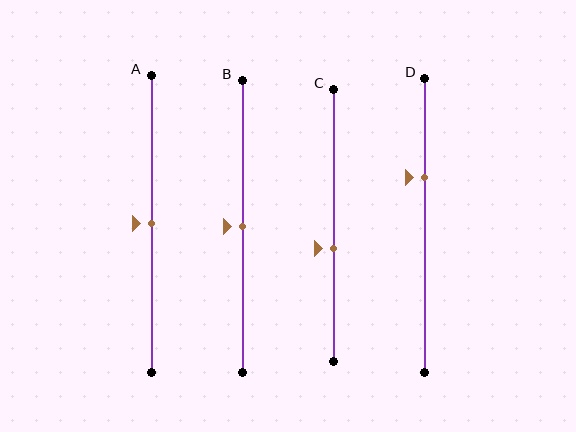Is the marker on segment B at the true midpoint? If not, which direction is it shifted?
Yes, the marker on segment B is at the true midpoint.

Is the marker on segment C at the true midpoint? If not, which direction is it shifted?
No, the marker on segment C is shifted downward by about 9% of the segment length.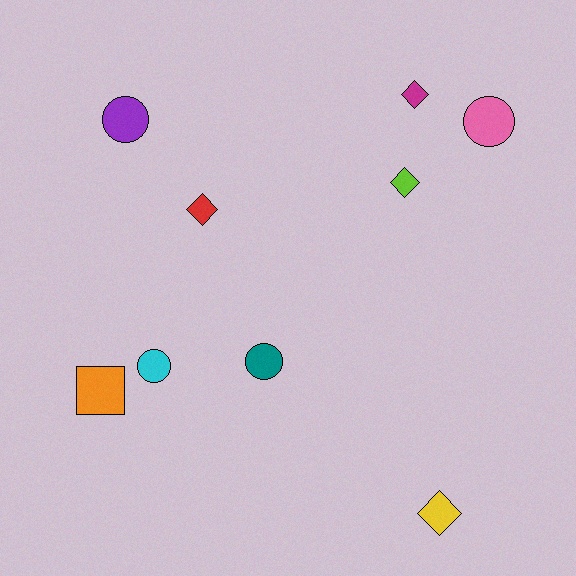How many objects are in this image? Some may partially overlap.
There are 9 objects.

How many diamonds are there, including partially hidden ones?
There are 4 diamonds.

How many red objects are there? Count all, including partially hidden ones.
There is 1 red object.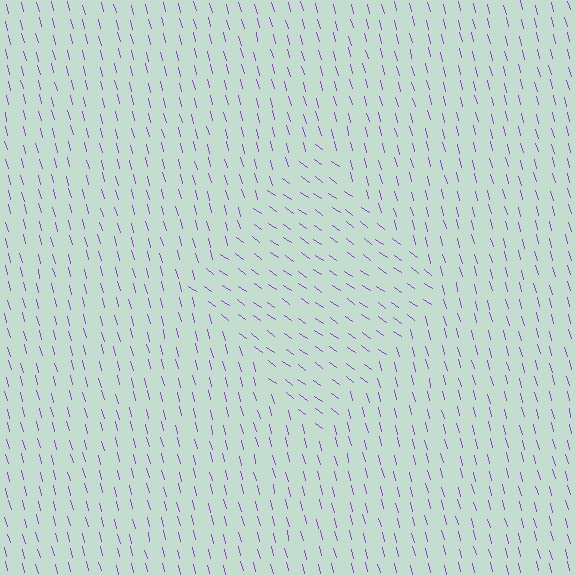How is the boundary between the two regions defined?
The boundary is defined purely by a change in line orientation (approximately 40 degrees difference). All lines are the same color and thickness.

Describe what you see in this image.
The image is filled with small purple line segments. A diamond region in the image has lines oriented differently from the surrounding lines, creating a visible texture boundary.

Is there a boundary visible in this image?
Yes, there is a texture boundary formed by a change in line orientation.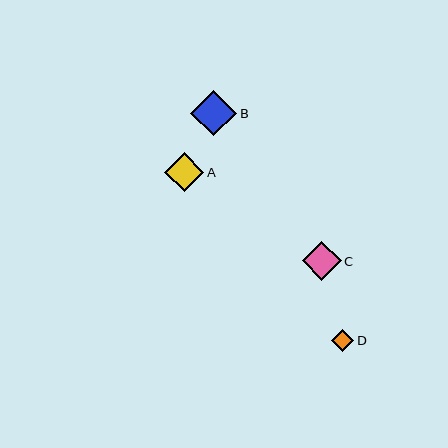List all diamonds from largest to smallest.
From largest to smallest: B, A, C, D.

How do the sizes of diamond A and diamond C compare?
Diamond A and diamond C are approximately the same size.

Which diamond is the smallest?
Diamond D is the smallest with a size of approximately 22 pixels.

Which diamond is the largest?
Diamond B is the largest with a size of approximately 46 pixels.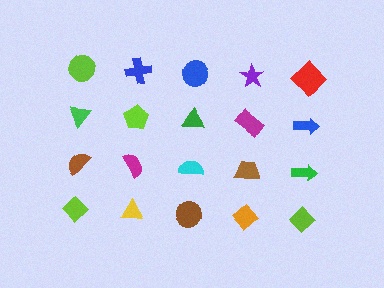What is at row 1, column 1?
A lime circle.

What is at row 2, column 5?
A blue arrow.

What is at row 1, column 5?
A red diamond.